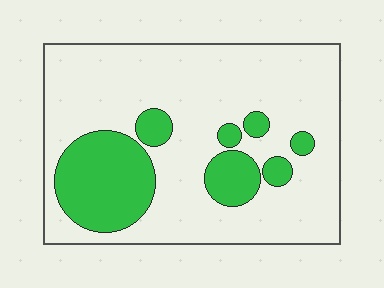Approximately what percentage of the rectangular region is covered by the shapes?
Approximately 25%.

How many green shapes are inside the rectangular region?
7.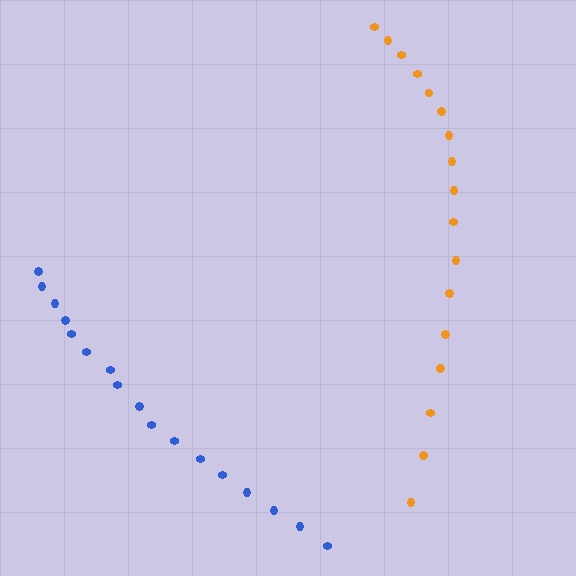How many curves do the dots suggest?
There are 2 distinct paths.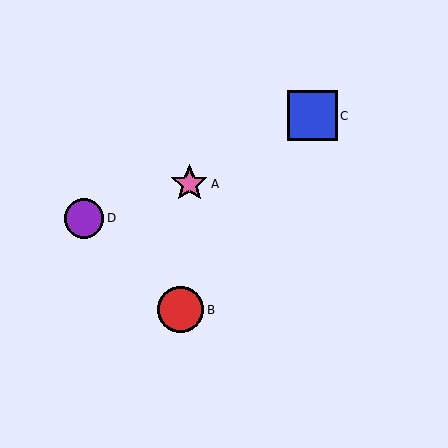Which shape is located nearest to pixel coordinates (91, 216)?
The purple circle (labeled D) at (84, 218) is nearest to that location.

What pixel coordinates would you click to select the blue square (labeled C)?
Click at (312, 116) to select the blue square C.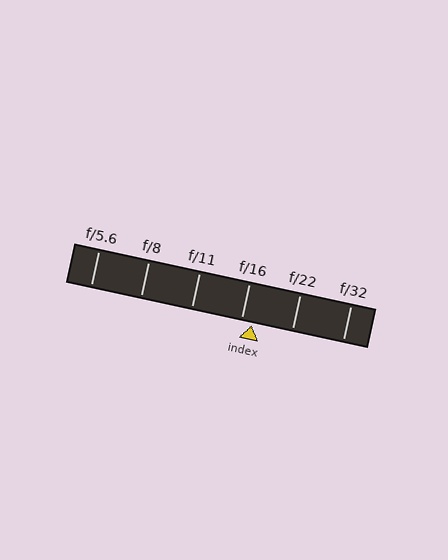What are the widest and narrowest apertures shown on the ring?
The widest aperture shown is f/5.6 and the narrowest is f/32.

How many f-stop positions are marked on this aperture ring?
There are 6 f-stop positions marked.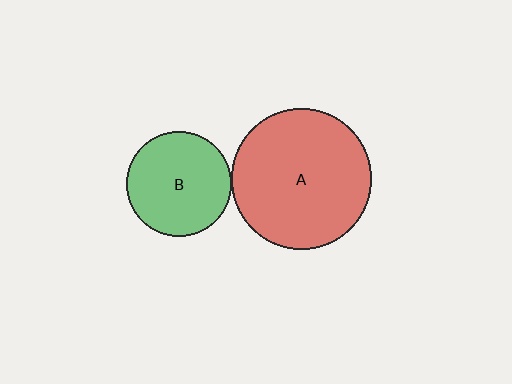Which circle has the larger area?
Circle A (red).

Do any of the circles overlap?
No, none of the circles overlap.